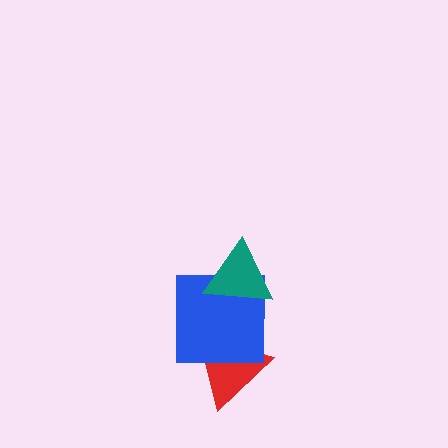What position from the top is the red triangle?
The red triangle is 3rd from the top.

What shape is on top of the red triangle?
The blue square is on top of the red triangle.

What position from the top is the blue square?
The blue square is 2nd from the top.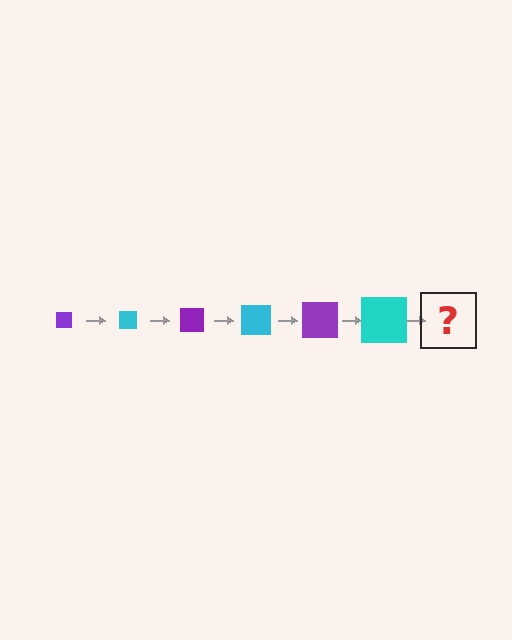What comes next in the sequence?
The next element should be a purple square, larger than the previous one.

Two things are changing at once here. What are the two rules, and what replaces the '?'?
The two rules are that the square grows larger each step and the color cycles through purple and cyan. The '?' should be a purple square, larger than the previous one.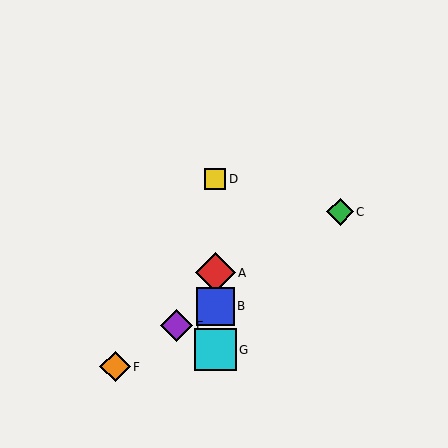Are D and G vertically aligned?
Yes, both are at x≈215.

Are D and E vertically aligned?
No, D is at x≈215 and E is at x≈177.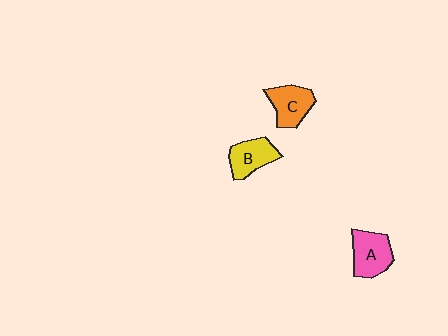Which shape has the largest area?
Shape A (pink).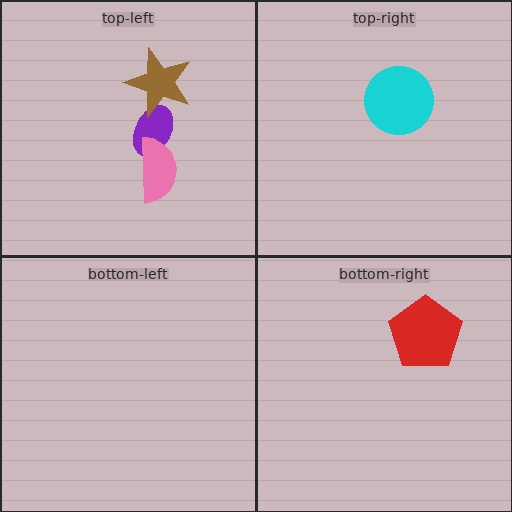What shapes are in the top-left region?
The purple ellipse, the brown star, the pink semicircle.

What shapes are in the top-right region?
The cyan circle.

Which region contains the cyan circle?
The top-right region.